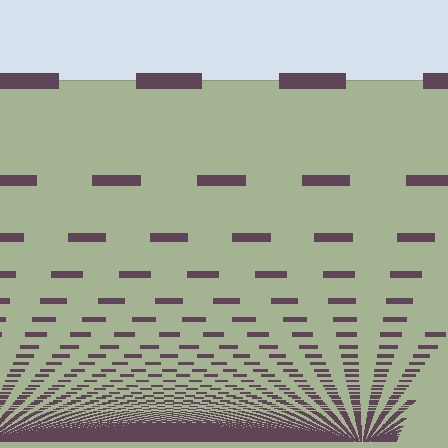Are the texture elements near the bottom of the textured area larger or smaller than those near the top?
Smaller. The gradient is inverted — elements near the bottom are smaller and denser.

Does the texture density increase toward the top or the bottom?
Density increases toward the bottom.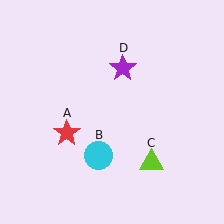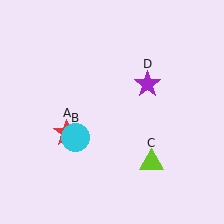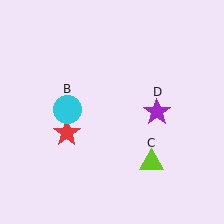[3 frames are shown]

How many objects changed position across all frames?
2 objects changed position: cyan circle (object B), purple star (object D).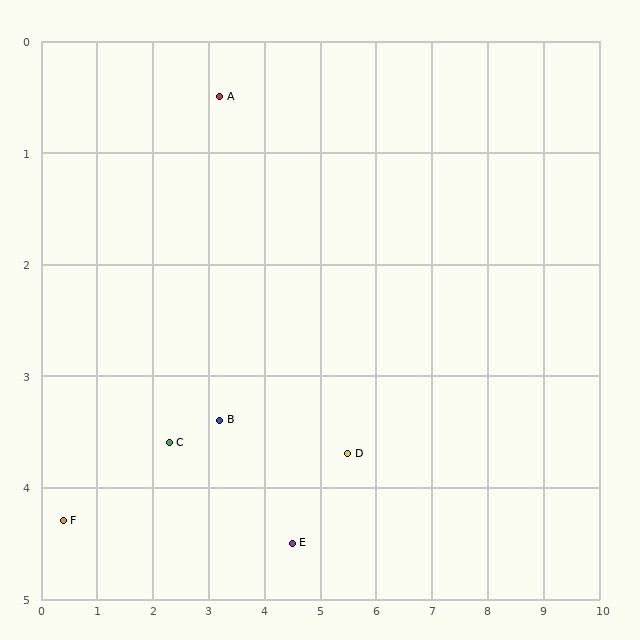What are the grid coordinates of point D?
Point D is at approximately (5.5, 3.7).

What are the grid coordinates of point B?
Point B is at approximately (3.2, 3.4).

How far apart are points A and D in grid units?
Points A and D are about 3.9 grid units apart.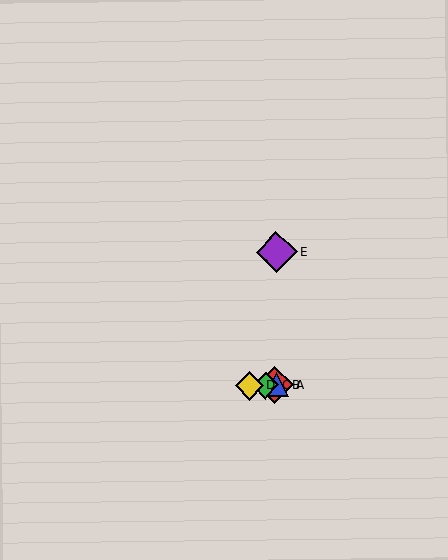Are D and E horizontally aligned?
No, D is at y≈386 and E is at y≈252.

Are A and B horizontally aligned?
Yes, both are at y≈385.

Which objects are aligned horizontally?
Objects A, B, C, D are aligned horizontally.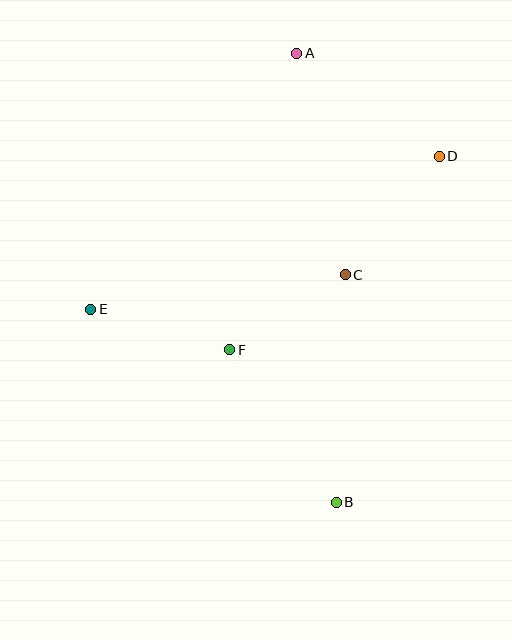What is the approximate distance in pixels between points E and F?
The distance between E and F is approximately 145 pixels.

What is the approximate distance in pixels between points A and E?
The distance between A and E is approximately 328 pixels.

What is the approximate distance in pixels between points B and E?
The distance between B and E is approximately 312 pixels.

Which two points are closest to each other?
Points C and F are closest to each other.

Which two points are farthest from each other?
Points A and B are farthest from each other.